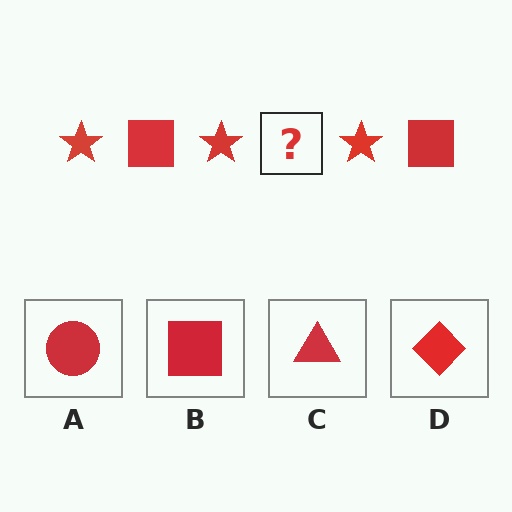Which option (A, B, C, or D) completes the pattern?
B.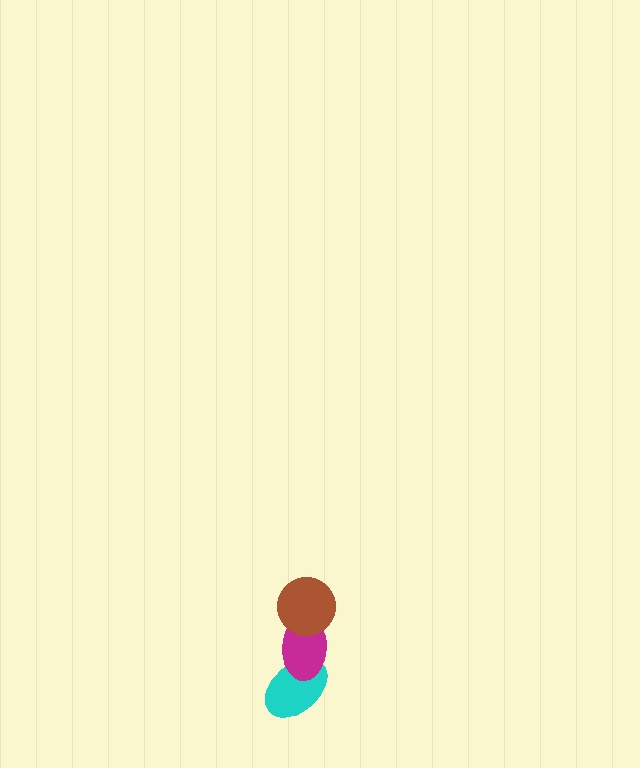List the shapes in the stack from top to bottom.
From top to bottom: the brown circle, the magenta ellipse, the cyan ellipse.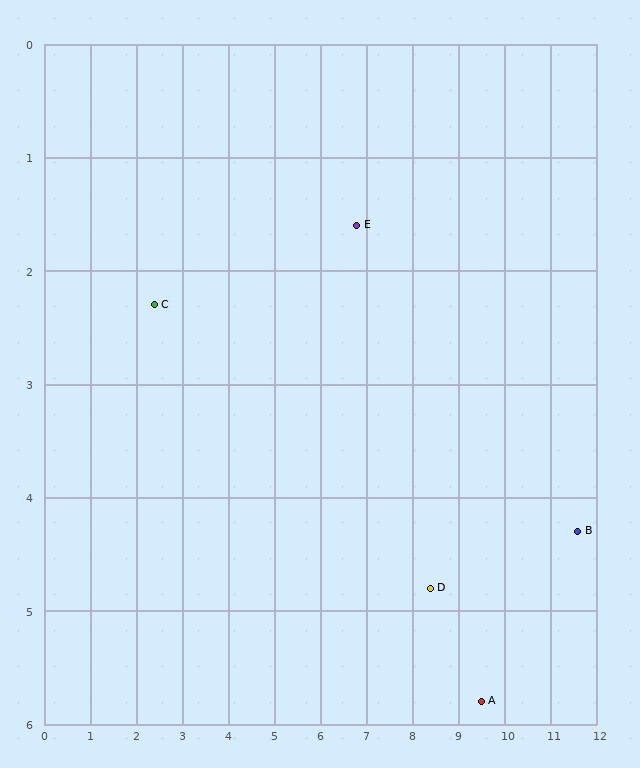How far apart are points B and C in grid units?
Points B and C are about 9.4 grid units apart.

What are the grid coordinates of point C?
Point C is at approximately (2.4, 2.3).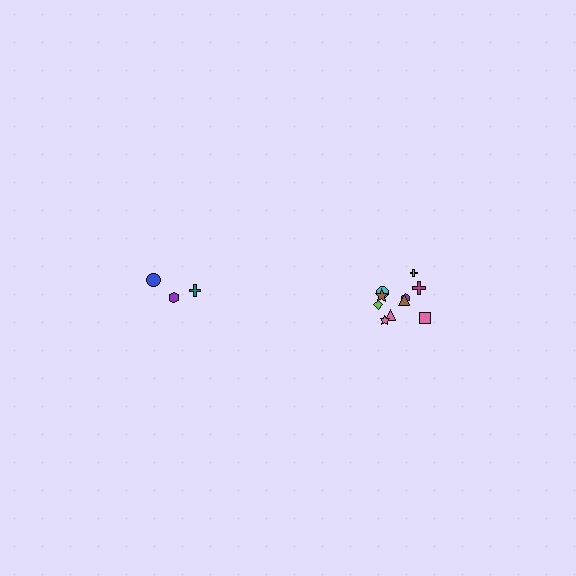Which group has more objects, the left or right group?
The right group.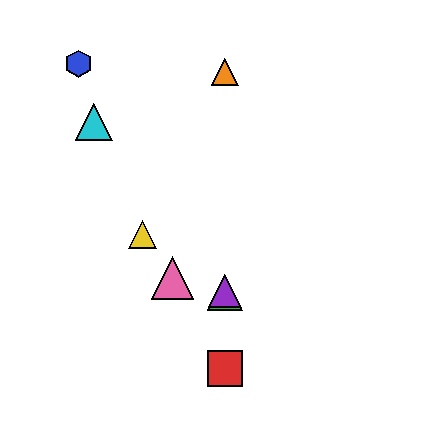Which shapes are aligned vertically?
The red square, the green triangle, the purple triangle, the orange triangle are aligned vertically.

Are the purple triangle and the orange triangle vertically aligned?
Yes, both are at x≈225.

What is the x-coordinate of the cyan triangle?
The cyan triangle is at x≈94.